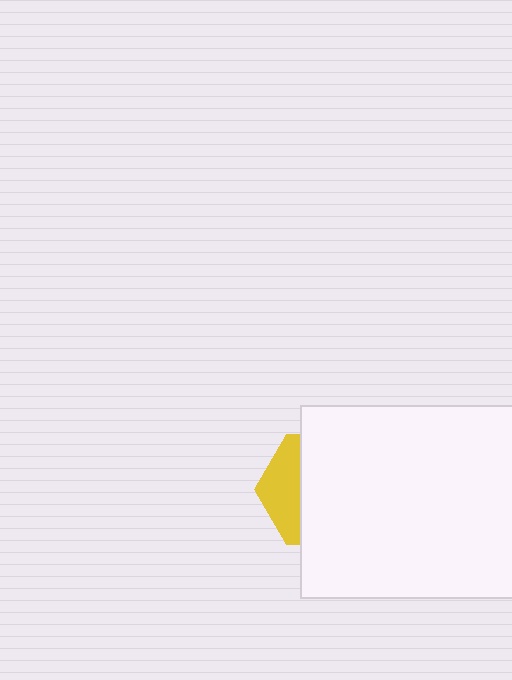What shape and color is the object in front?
The object in front is a white rectangle.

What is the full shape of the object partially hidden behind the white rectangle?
The partially hidden object is a yellow hexagon.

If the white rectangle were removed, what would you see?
You would see the complete yellow hexagon.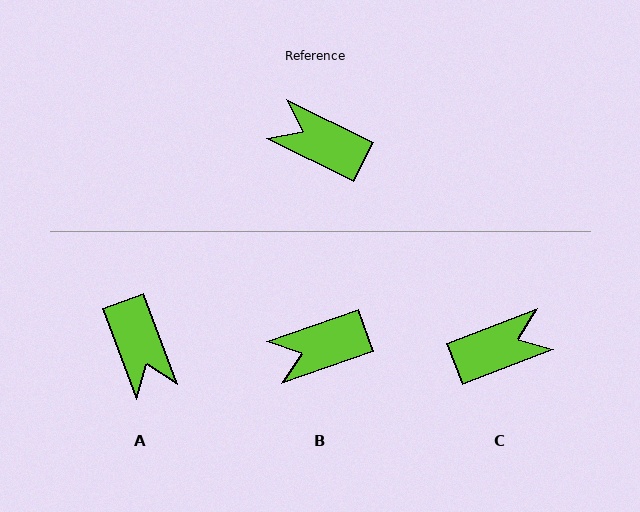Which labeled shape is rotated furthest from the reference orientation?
A, about 137 degrees away.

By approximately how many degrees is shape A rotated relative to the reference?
Approximately 137 degrees counter-clockwise.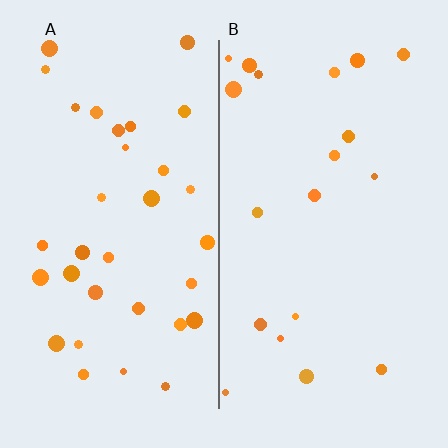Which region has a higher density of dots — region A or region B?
A (the left).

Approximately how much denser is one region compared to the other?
Approximately 1.7× — region A over region B.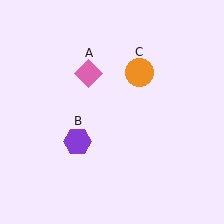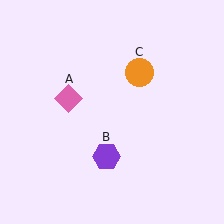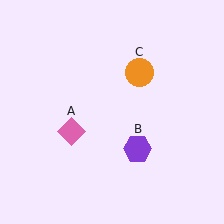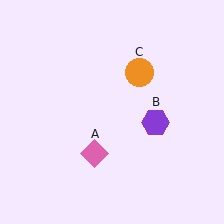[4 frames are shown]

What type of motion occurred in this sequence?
The pink diamond (object A), purple hexagon (object B) rotated counterclockwise around the center of the scene.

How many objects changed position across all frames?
2 objects changed position: pink diamond (object A), purple hexagon (object B).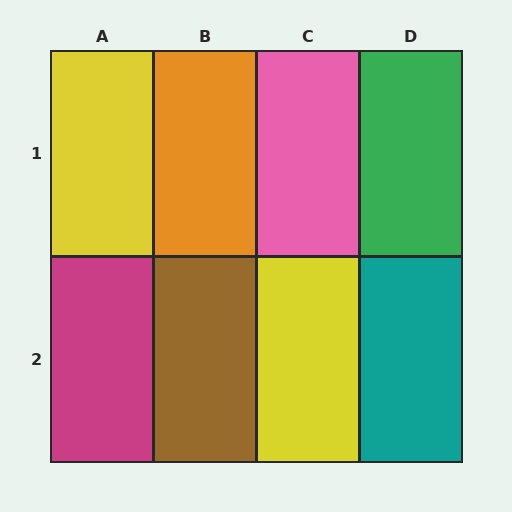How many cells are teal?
1 cell is teal.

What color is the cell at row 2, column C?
Yellow.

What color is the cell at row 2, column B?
Brown.